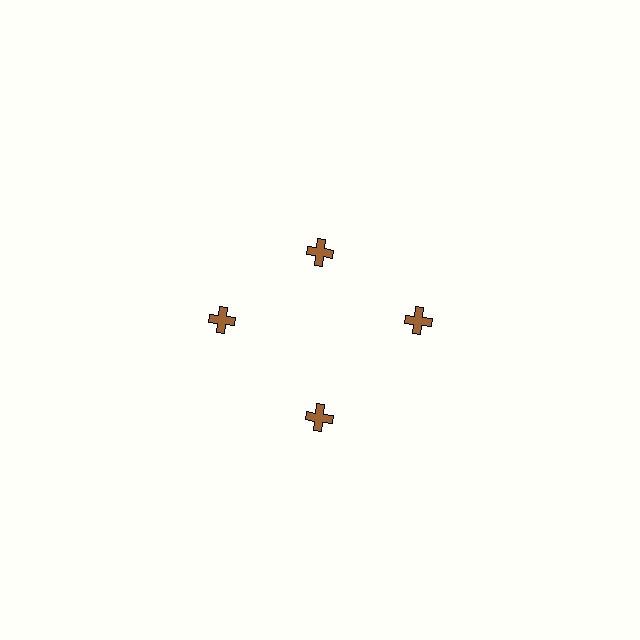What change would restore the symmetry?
The symmetry would be restored by moving it outward, back onto the ring so that all 4 crosses sit at equal angles and equal distance from the center.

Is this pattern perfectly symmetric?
No. The 4 brown crosses are arranged in a ring, but one element near the 12 o'clock position is pulled inward toward the center, breaking the 4-fold rotational symmetry.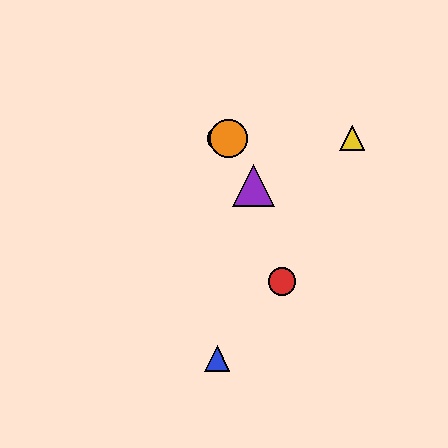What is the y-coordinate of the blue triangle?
The blue triangle is at y≈359.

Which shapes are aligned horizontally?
The green circle, the yellow triangle, the orange circle are aligned horizontally.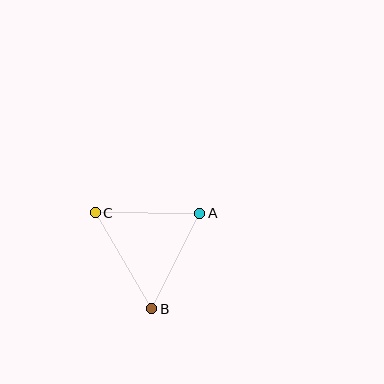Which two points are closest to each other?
Points A and C are closest to each other.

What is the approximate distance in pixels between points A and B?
The distance between A and B is approximately 107 pixels.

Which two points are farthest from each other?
Points B and C are farthest from each other.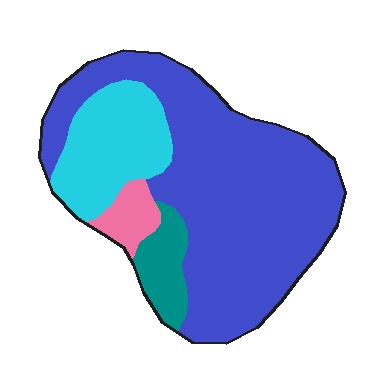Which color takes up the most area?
Blue, at roughly 65%.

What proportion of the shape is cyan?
Cyan takes up less than a quarter of the shape.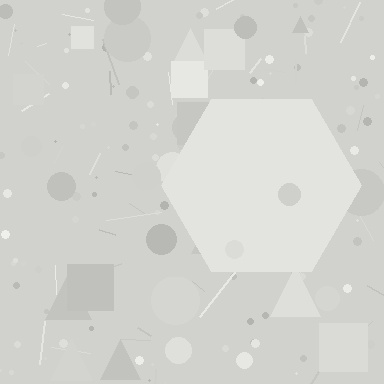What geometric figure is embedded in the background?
A hexagon is embedded in the background.